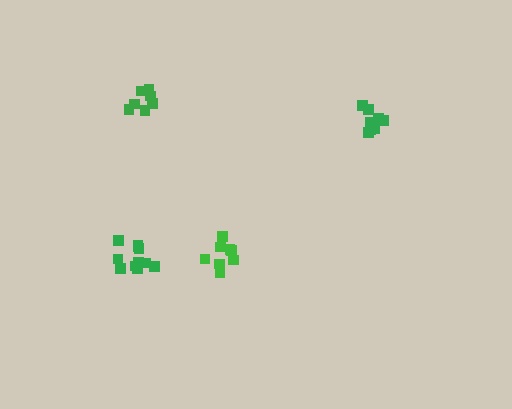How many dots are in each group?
Group 1: 10 dots, Group 2: 8 dots, Group 3: 11 dots, Group 4: 7 dots (36 total).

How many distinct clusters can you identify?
There are 4 distinct clusters.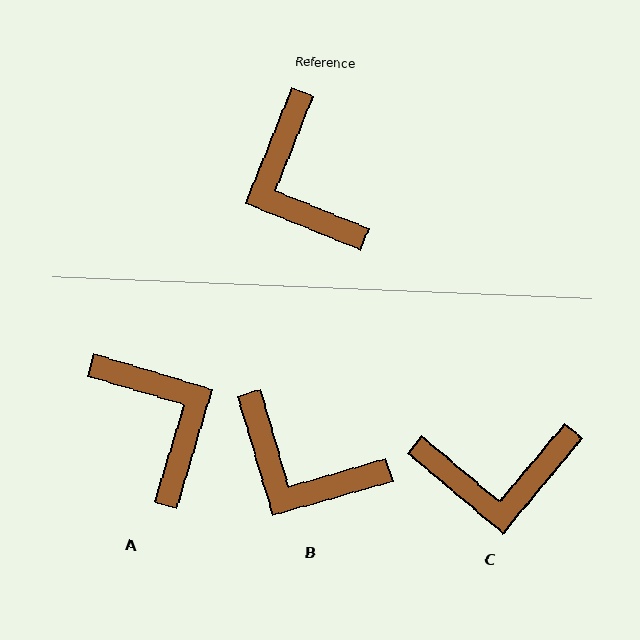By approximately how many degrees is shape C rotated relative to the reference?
Approximately 72 degrees counter-clockwise.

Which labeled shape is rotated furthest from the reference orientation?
A, about 174 degrees away.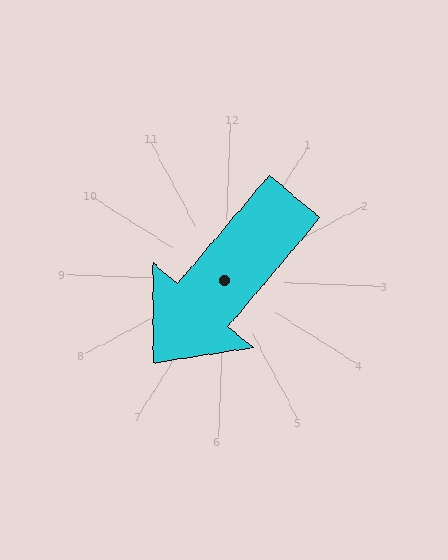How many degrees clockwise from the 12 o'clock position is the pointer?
Approximately 218 degrees.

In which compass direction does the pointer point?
Southwest.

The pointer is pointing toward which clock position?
Roughly 7 o'clock.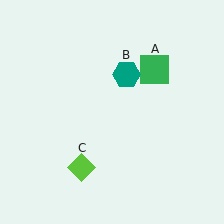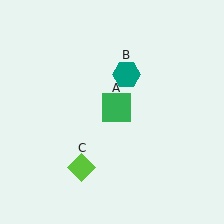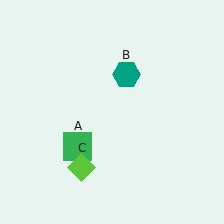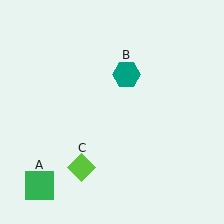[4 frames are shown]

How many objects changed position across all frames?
1 object changed position: green square (object A).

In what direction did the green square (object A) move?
The green square (object A) moved down and to the left.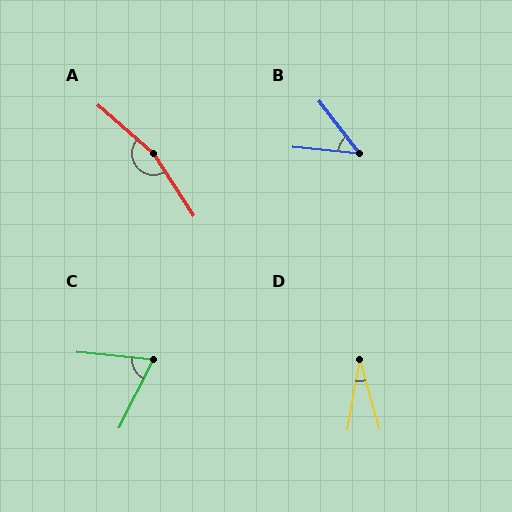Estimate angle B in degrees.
Approximately 47 degrees.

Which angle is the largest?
A, at approximately 164 degrees.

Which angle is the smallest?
D, at approximately 26 degrees.